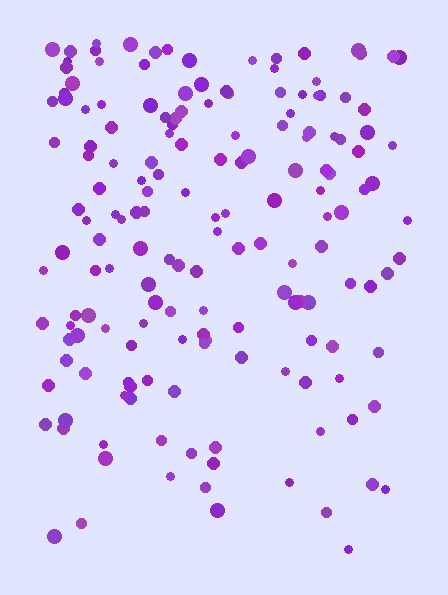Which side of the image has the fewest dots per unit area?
The bottom.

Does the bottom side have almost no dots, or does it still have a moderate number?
Still a moderate number, just noticeably fewer than the top.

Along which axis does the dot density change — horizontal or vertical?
Vertical.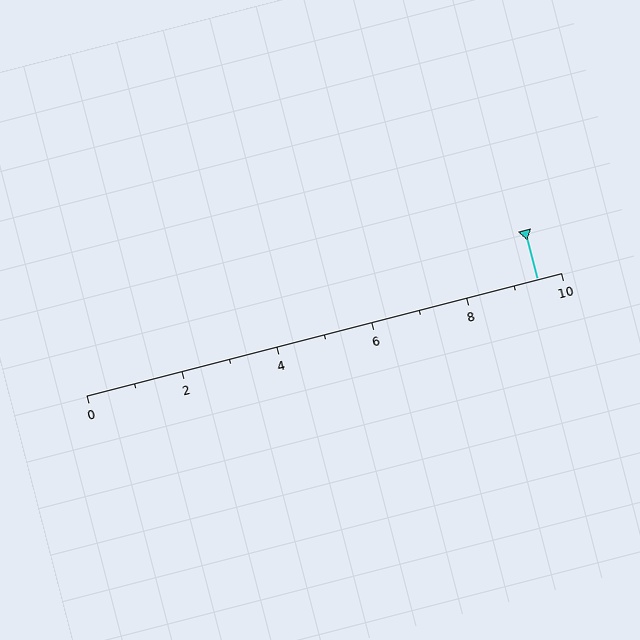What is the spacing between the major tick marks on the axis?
The major ticks are spaced 2 apart.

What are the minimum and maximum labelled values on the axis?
The axis runs from 0 to 10.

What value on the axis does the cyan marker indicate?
The marker indicates approximately 9.5.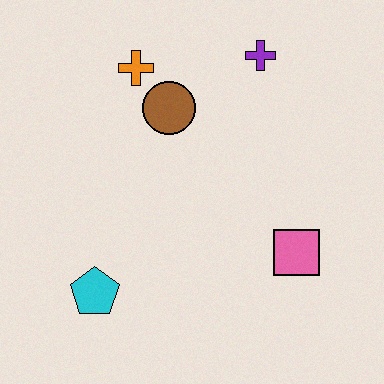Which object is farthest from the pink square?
The orange cross is farthest from the pink square.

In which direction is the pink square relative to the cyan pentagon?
The pink square is to the right of the cyan pentagon.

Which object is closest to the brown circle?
The orange cross is closest to the brown circle.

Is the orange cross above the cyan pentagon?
Yes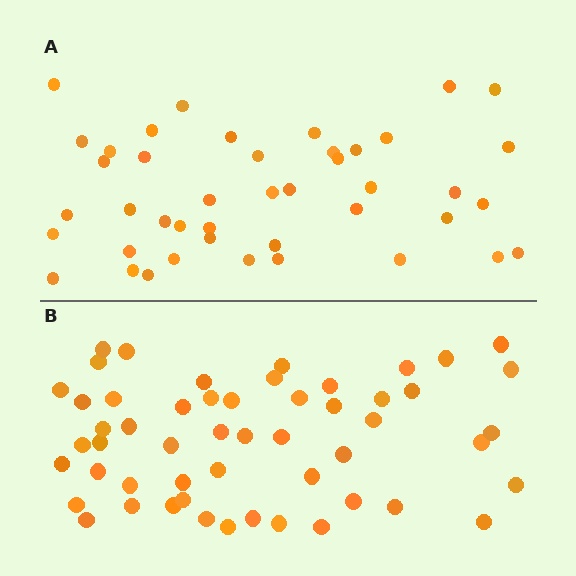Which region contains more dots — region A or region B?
Region B (the bottom region) has more dots.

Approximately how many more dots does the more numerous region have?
Region B has roughly 10 or so more dots than region A.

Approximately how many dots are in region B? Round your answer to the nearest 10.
About 50 dots. (The exact count is 53, which rounds to 50.)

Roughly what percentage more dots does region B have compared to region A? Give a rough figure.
About 25% more.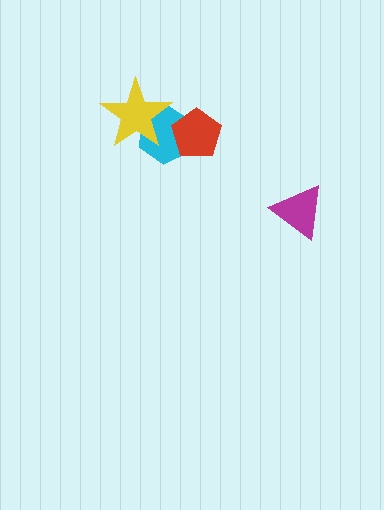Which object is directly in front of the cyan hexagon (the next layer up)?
The red pentagon is directly in front of the cyan hexagon.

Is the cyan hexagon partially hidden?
Yes, it is partially covered by another shape.